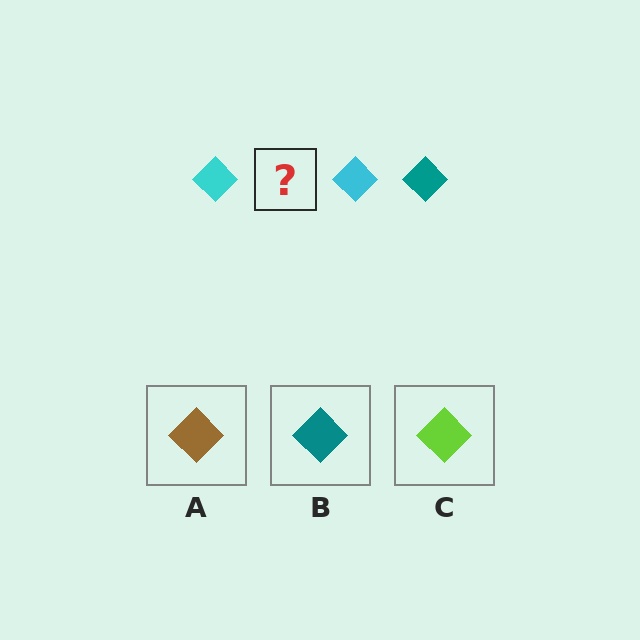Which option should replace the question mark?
Option B.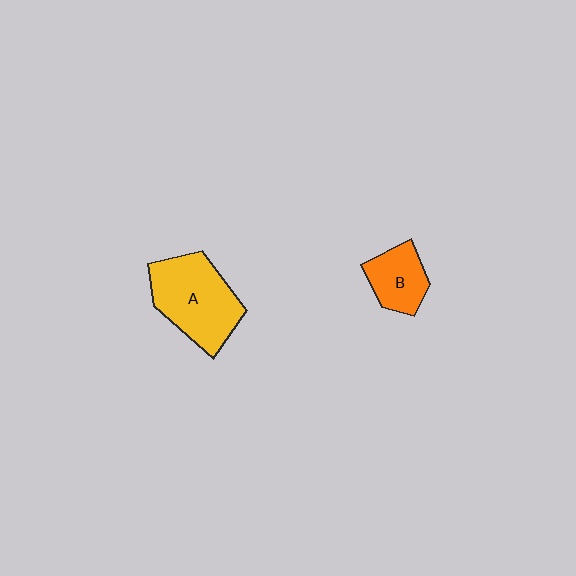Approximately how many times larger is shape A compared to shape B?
Approximately 1.9 times.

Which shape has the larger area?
Shape A (yellow).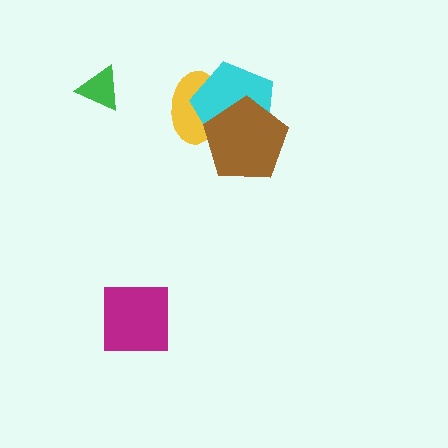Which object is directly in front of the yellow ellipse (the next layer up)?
The cyan pentagon is directly in front of the yellow ellipse.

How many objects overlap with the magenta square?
0 objects overlap with the magenta square.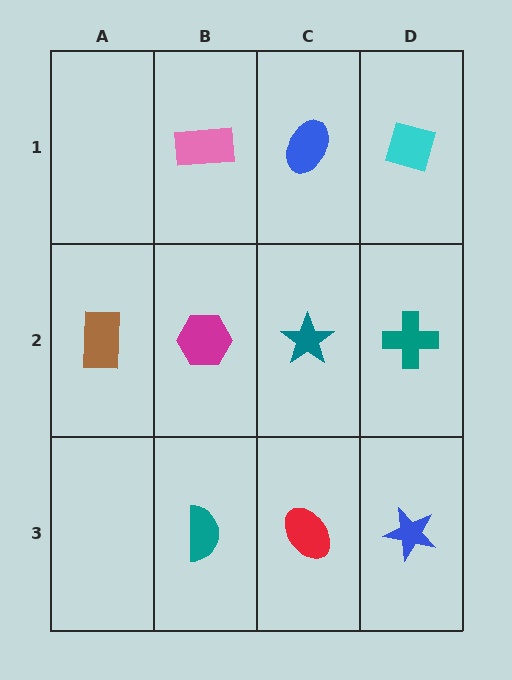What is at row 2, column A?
A brown rectangle.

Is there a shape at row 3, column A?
No, that cell is empty.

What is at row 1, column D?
A cyan square.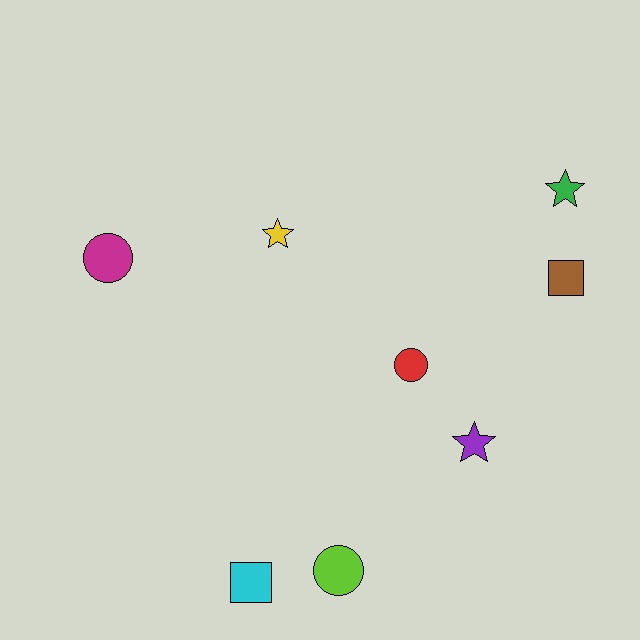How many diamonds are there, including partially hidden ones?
There are no diamonds.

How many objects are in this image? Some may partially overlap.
There are 8 objects.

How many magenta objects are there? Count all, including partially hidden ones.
There is 1 magenta object.